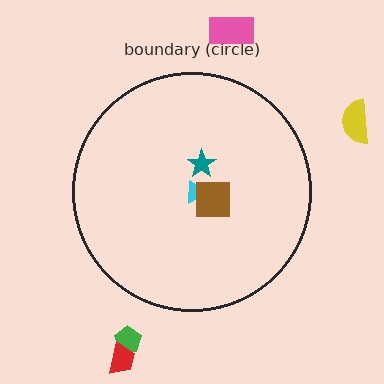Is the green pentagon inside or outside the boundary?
Outside.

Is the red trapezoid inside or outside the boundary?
Outside.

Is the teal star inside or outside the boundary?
Inside.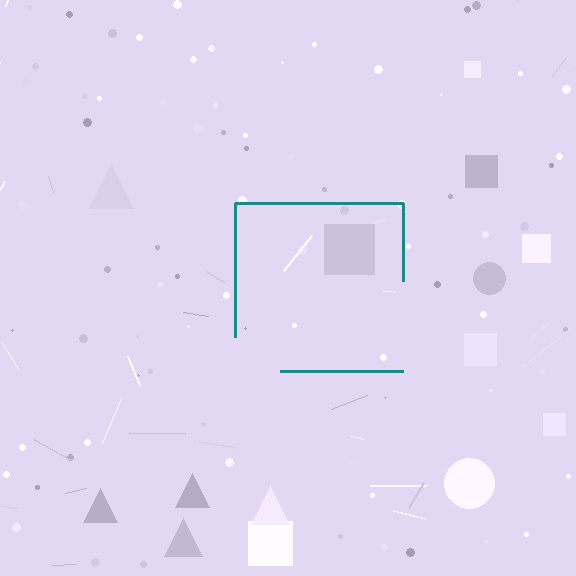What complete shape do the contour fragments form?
The contour fragments form a square.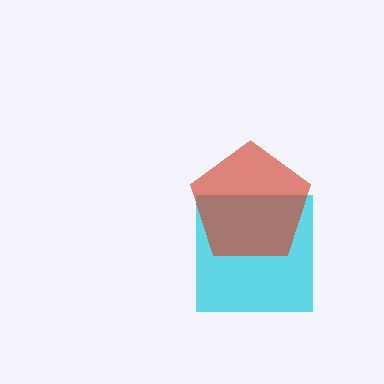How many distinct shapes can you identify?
There are 2 distinct shapes: a cyan square, a red pentagon.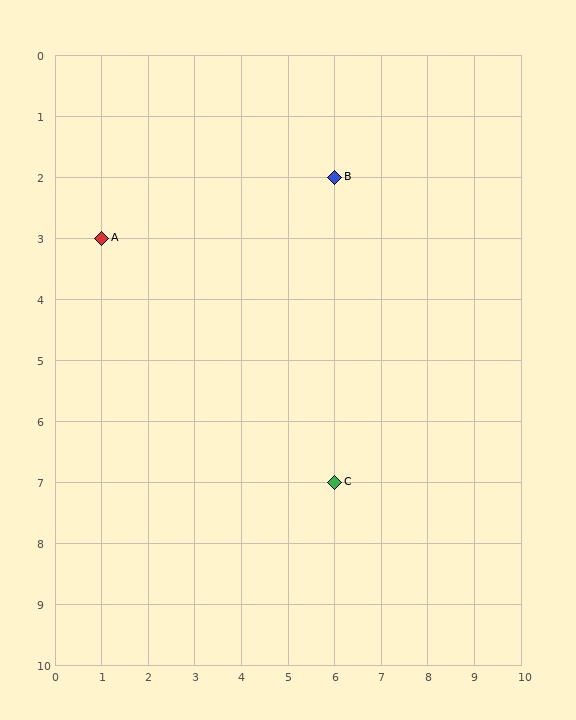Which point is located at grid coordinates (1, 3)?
Point A is at (1, 3).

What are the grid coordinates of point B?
Point B is at grid coordinates (6, 2).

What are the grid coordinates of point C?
Point C is at grid coordinates (6, 7).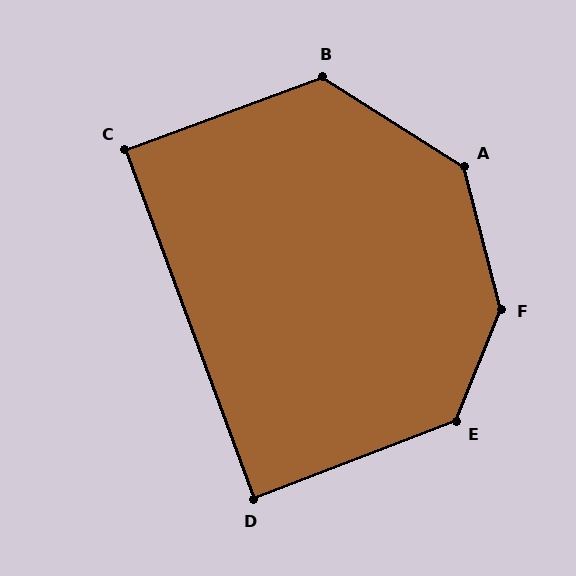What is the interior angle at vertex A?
Approximately 137 degrees (obtuse).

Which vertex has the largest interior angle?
F, at approximately 144 degrees.